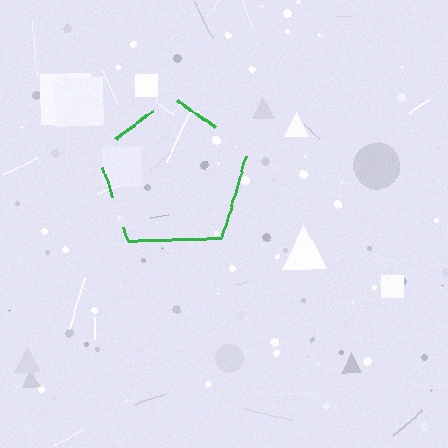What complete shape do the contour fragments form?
The contour fragments form a pentagon.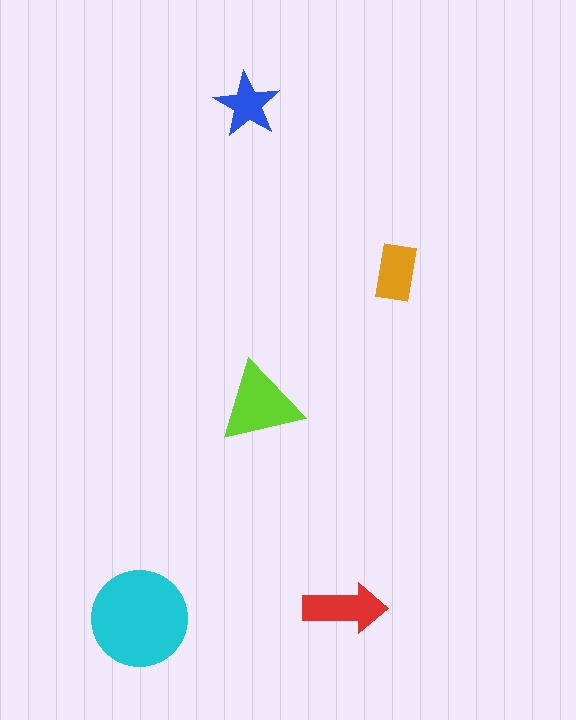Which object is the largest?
The cyan circle.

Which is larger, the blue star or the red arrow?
The red arrow.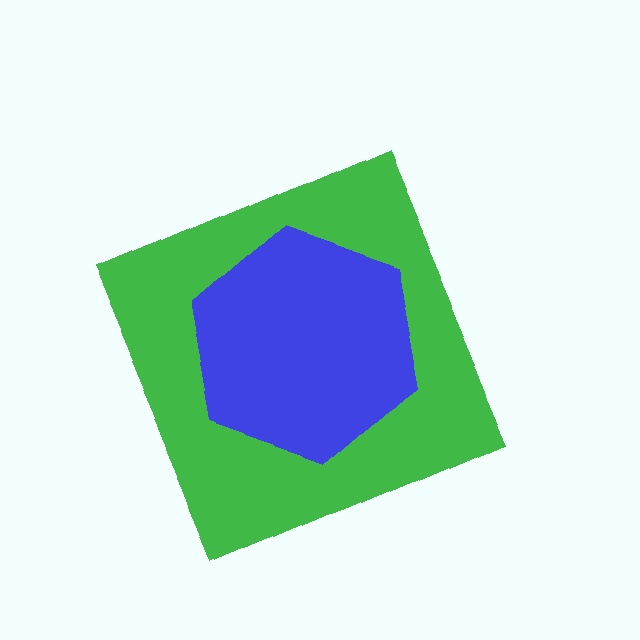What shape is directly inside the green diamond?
The blue hexagon.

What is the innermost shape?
The blue hexagon.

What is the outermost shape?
The green diamond.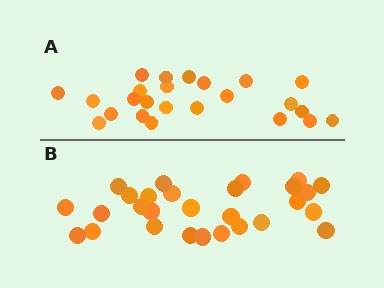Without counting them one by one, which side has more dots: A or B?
Region B (the bottom region) has more dots.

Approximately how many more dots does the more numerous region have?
Region B has about 4 more dots than region A.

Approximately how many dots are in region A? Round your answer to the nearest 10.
About 20 dots. (The exact count is 24, which rounds to 20.)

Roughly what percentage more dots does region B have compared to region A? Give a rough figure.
About 15% more.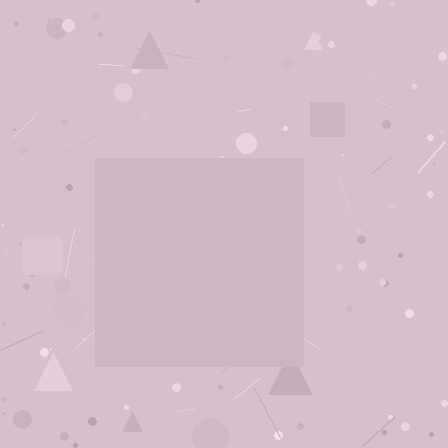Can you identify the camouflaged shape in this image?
The camouflaged shape is a square.